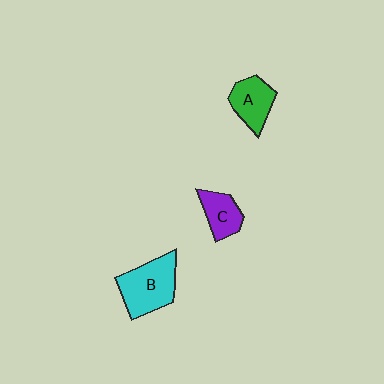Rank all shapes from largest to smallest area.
From largest to smallest: B (cyan), A (green), C (purple).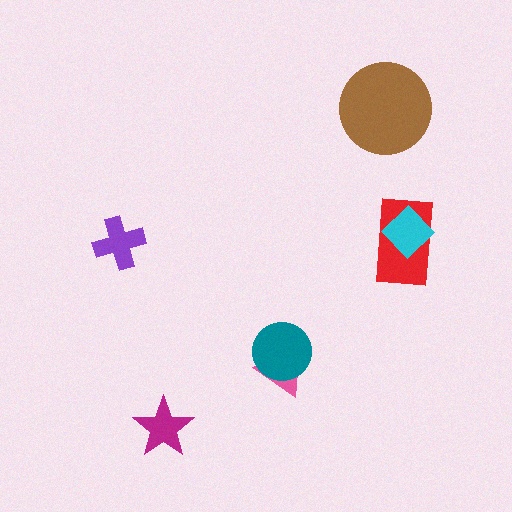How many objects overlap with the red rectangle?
1 object overlaps with the red rectangle.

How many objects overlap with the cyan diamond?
1 object overlaps with the cyan diamond.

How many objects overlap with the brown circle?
0 objects overlap with the brown circle.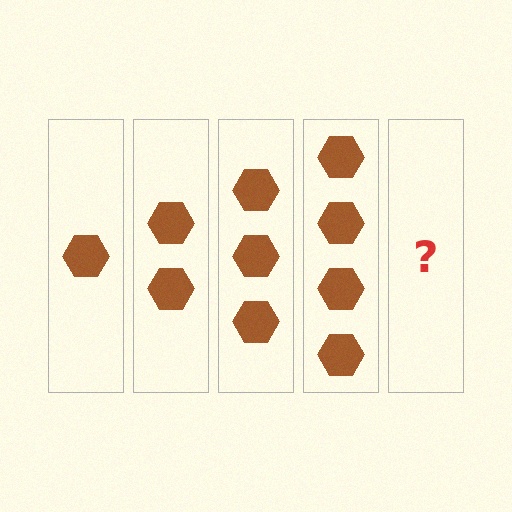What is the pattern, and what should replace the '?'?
The pattern is that each step adds one more hexagon. The '?' should be 5 hexagons.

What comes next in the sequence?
The next element should be 5 hexagons.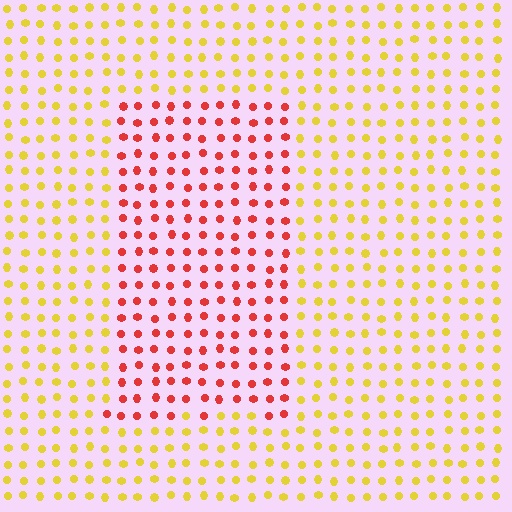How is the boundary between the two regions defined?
The boundary is defined purely by a slight shift in hue (about 55 degrees). Spacing, size, and orientation are identical on both sides.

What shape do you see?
I see a rectangle.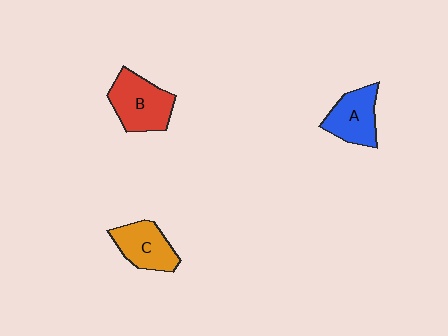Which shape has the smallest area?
Shape C (orange).